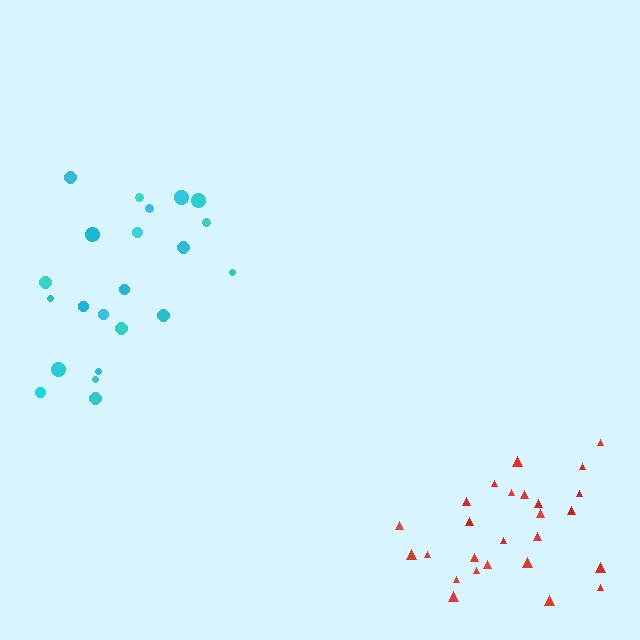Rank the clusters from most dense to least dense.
red, cyan.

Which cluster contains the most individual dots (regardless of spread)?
Red (26).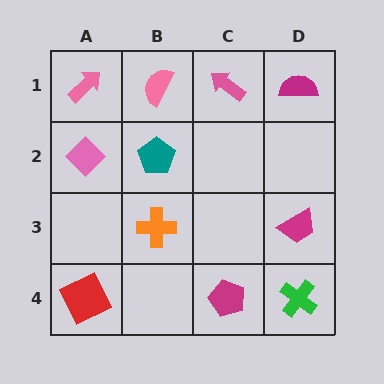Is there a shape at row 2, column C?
No, that cell is empty.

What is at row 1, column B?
A pink semicircle.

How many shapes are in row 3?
2 shapes.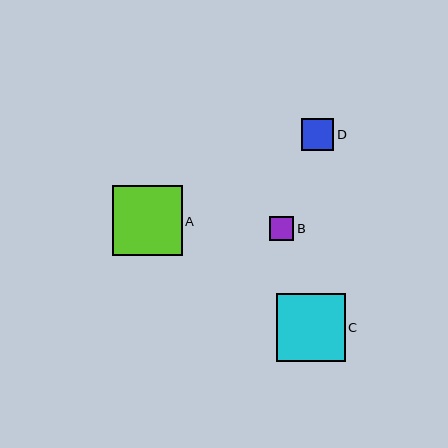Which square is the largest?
Square A is the largest with a size of approximately 69 pixels.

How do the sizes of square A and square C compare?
Square A and square C are approximately the same size.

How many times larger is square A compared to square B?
Square A is approximately 2.9 times the size of square B.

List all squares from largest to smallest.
From largest to smallest: A, C, D, B.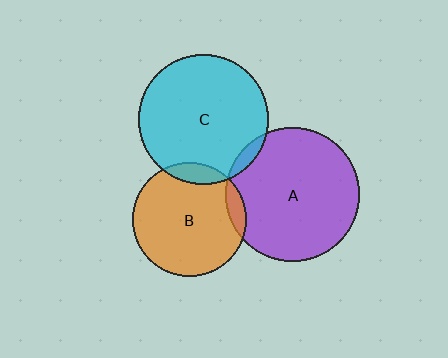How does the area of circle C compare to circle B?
Approximately 1.3 times.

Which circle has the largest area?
Circle A (purple).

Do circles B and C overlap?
Yes.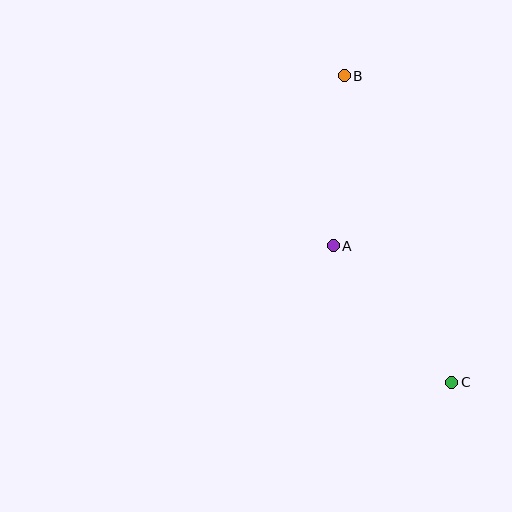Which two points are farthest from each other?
Points B and C are farthest from each other.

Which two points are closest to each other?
Points A and B are closest to each other.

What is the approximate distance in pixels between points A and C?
The distance between A and C is approximately 181 pixels.